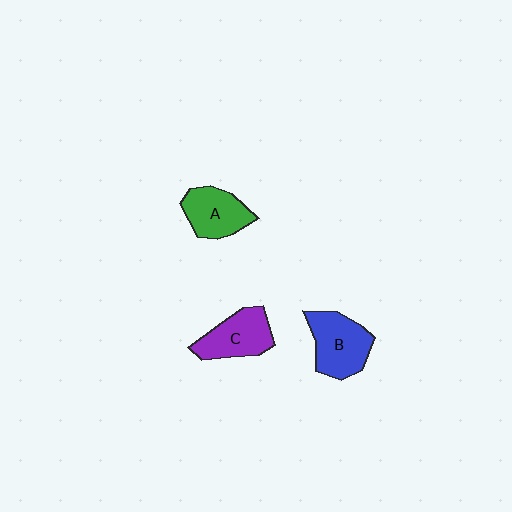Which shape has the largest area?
Shape B (blue).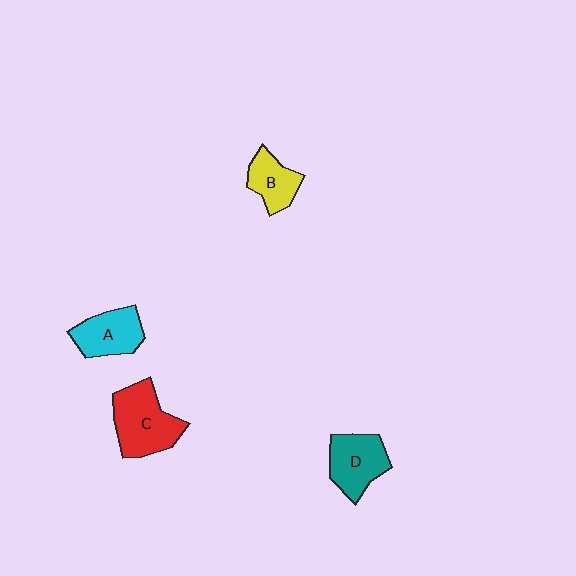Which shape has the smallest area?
Shape B (yellow).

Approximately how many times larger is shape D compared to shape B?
Approximately 1.4 times.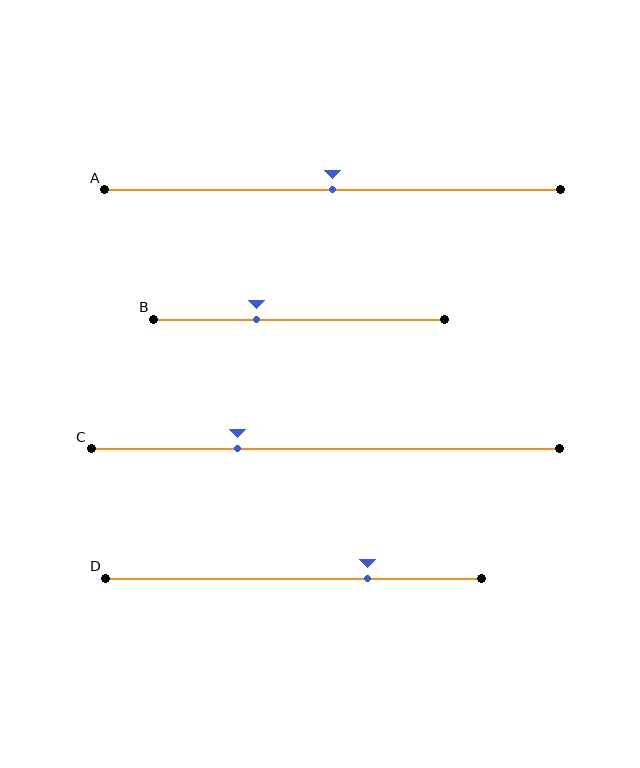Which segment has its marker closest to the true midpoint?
Segment A has its marker closest to the true midpoint.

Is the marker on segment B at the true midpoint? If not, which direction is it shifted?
No, the marker on segment B is shifted to the left by about 15% of the segment length.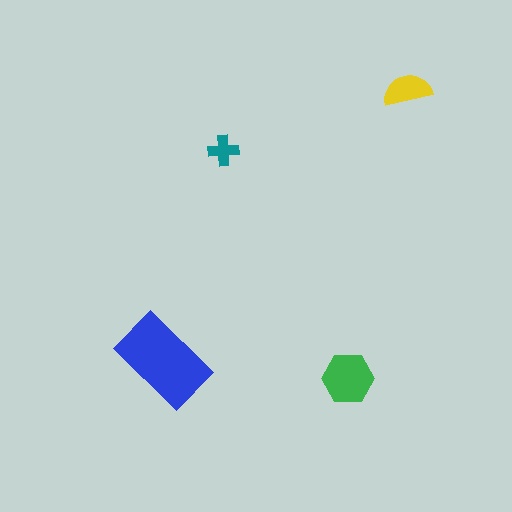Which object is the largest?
The blue rectangle.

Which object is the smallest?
The teal cross.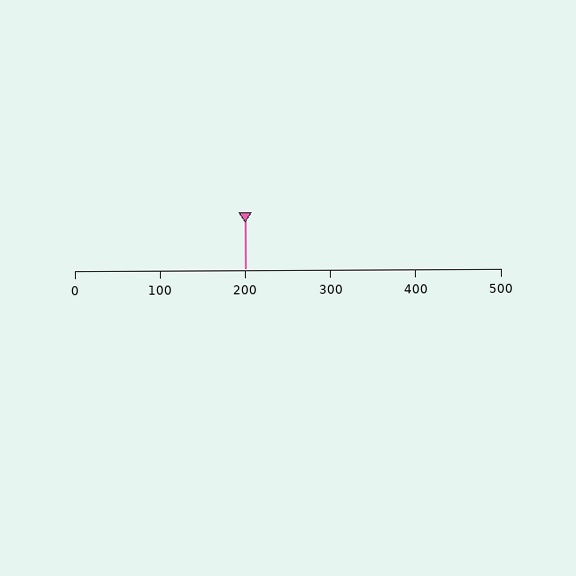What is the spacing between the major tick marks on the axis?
The major ticks are spaced 100 apart.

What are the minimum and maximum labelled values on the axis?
The axis runs from 0 to 500.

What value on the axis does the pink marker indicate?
The marker indicates approximately 200.